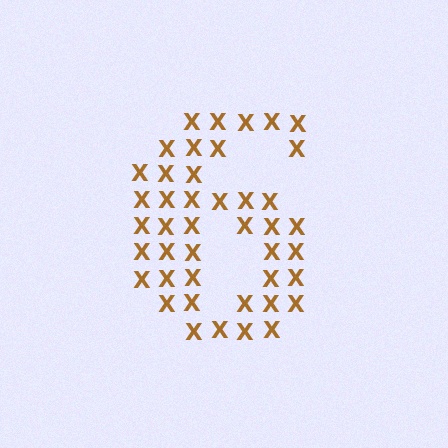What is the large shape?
The large shape is the digit 6.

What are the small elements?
The small elements are letter X's.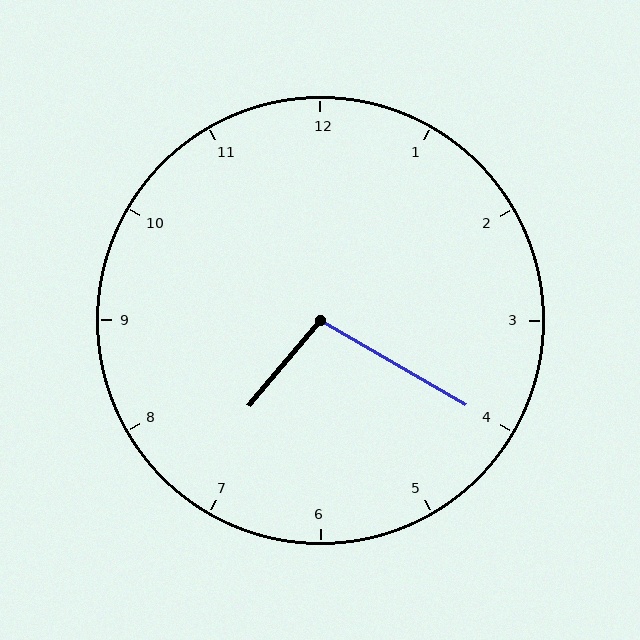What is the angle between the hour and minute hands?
Approximately 100 degrees.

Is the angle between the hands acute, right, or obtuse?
It is obtuse.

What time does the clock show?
7:20.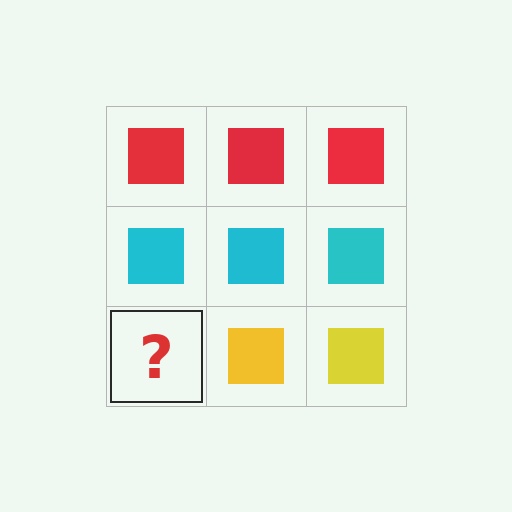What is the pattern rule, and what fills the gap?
The rule is that each row has a consistent color. The gap should be filled with a yellow square.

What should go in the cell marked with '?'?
The missing cell should contain a yellow square.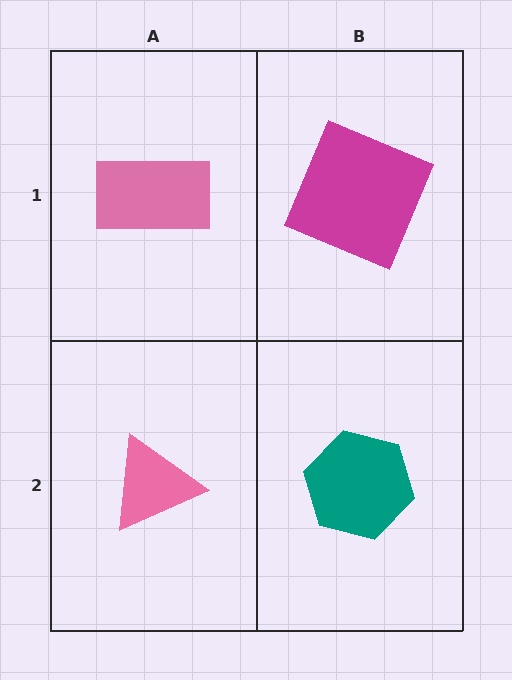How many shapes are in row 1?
2 shapes.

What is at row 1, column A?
A pink rectangle.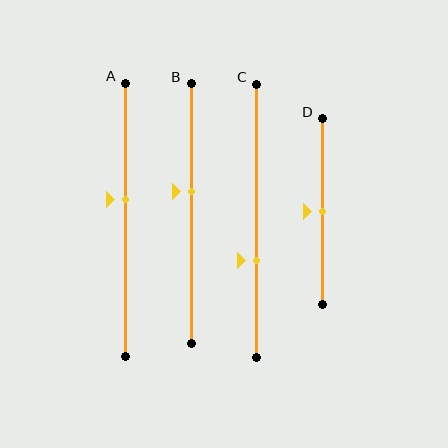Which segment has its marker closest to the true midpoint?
Segment D has its marker closest to the true midpoint.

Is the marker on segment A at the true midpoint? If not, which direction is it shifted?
No, the marker on segment A is shifted upward by about 7% of the segment length.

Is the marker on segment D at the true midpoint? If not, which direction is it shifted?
Yes, the marker on segment D is at the true midpoint.